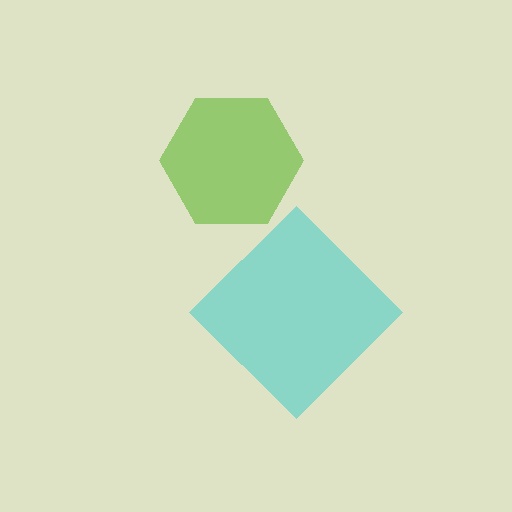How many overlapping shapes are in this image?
There are 2 overlapping shapes in the image.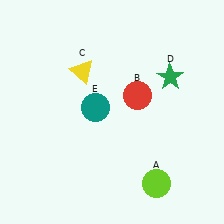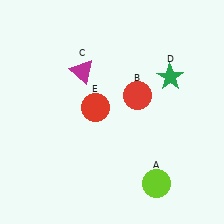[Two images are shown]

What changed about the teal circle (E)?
In Image 1, E is teal. In Image 2, it changed to red.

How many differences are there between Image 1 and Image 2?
There are 2 differences between the two images.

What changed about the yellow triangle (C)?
In Image 1, C is yellow. In Image 2, it changed to magenta.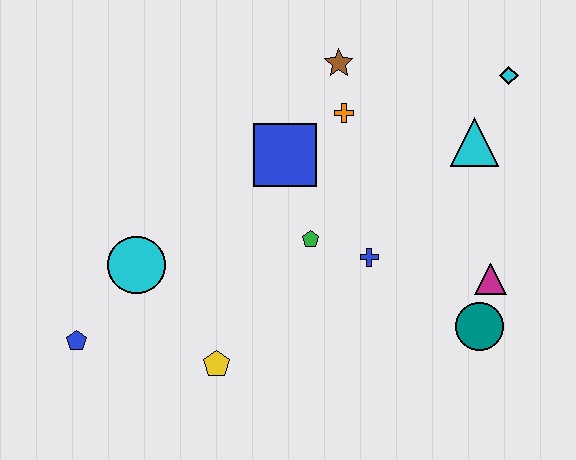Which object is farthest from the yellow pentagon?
The cyan diamond is farthest from the yellow pentagon.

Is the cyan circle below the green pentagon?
Yes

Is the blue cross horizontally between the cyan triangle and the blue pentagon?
Yes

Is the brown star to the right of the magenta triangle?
No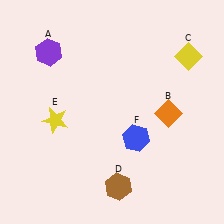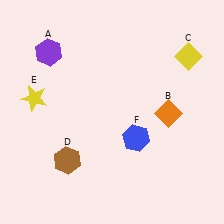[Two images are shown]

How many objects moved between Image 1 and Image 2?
2 objects moved between the two images.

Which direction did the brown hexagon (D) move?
The brown hexagon (D) moved left.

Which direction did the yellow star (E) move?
The yellow star (E) moved up.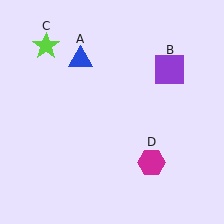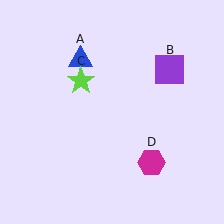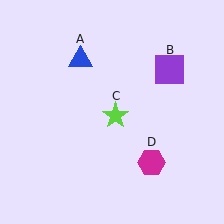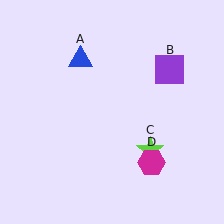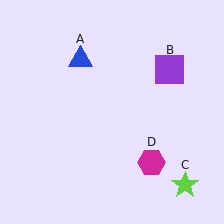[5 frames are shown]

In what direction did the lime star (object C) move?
The lime star (object C) moved down and to the right.